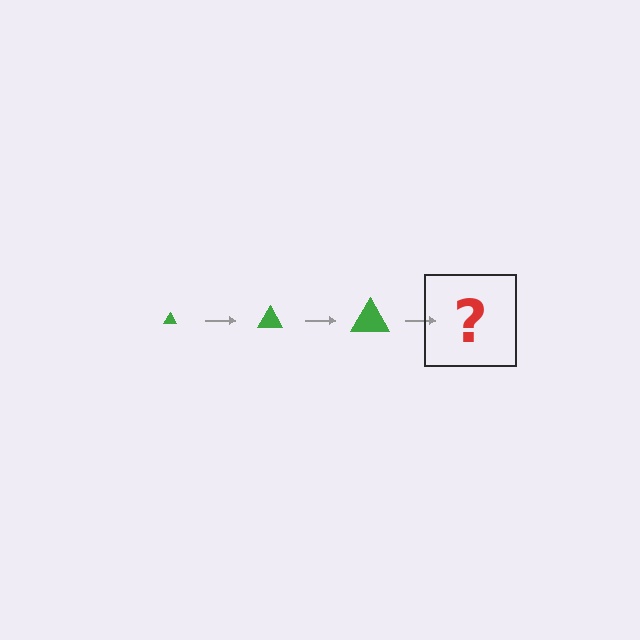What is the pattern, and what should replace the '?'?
The pattern is that the triangle gets progressively larger each step. The '?' should be a green triangle, larger than the previous one.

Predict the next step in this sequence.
The next step is a green triangle, larger than the previous one.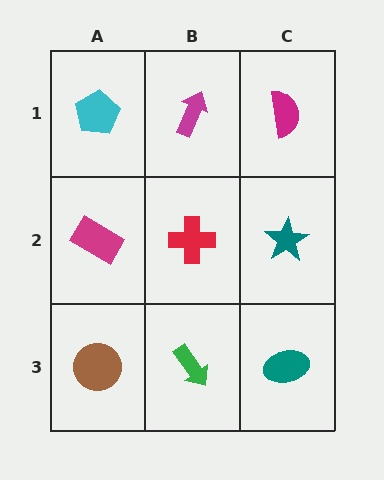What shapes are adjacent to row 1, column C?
A teal star (row 2, column C), a magenta arrow (row 1, column B).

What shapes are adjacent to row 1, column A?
A magenta rectangle (row 2, column A), a magenta arrow (row 1, column B).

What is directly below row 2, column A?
A brown circle.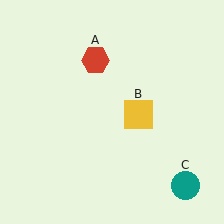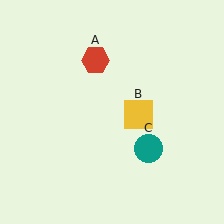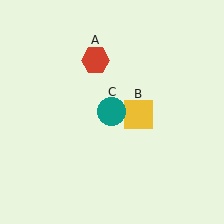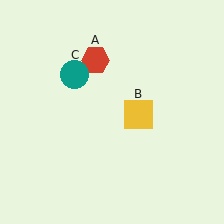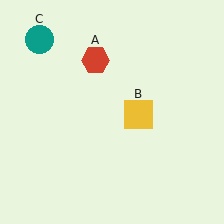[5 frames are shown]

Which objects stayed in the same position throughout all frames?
Red hexagon (object A) and yellow square (object B) remained stationary.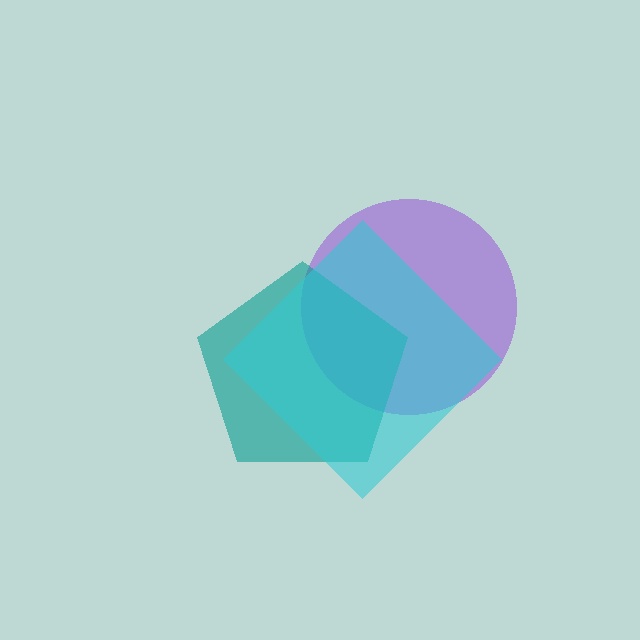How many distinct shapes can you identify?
There are 3 distinct shapes: a purple circle, a teal pentagon, a cyan diamond.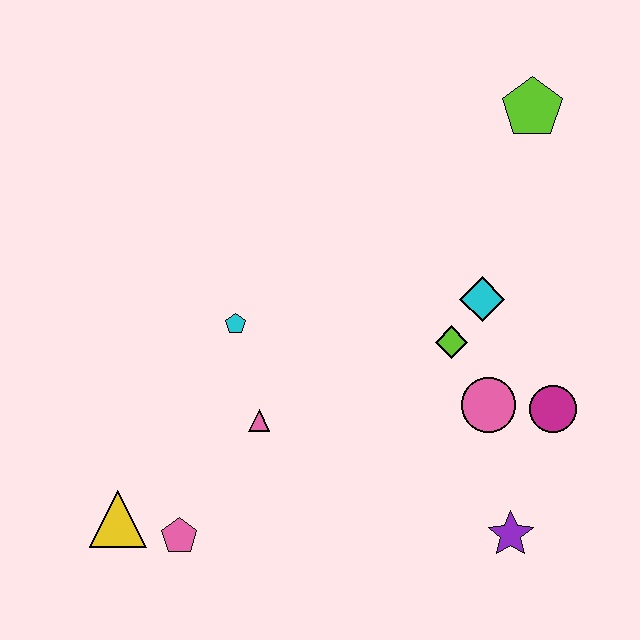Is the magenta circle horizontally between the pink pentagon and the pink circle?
No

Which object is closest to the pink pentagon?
The yellow triangle is closest to the pink pentagon.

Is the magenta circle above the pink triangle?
Yes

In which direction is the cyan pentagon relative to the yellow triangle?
The cyan pentagon is above the yellow triangle.